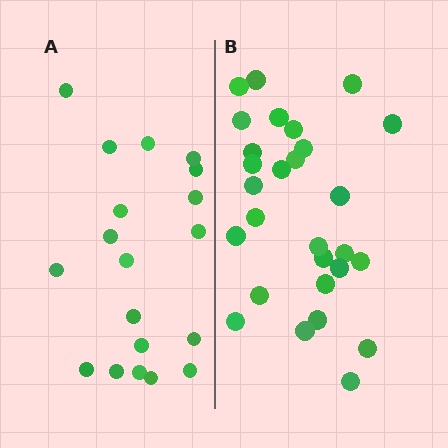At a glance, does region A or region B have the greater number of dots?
Region B (the right region) has more dots.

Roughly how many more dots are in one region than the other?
Region B has roughly 8 or so more dots than region A.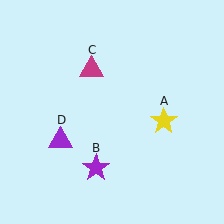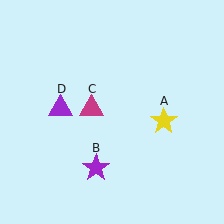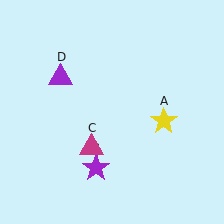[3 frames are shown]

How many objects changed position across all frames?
2 objects changed position: magenta triangle (object C), purple triangle (object D).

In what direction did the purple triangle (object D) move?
The purple triangle (object D) moved up.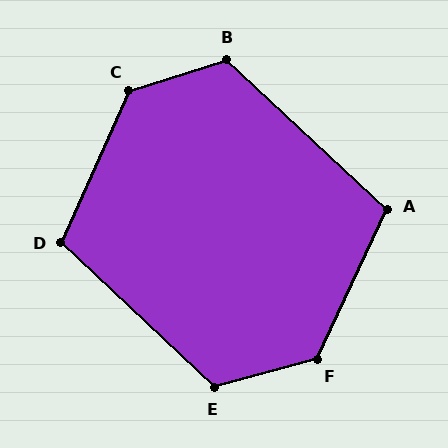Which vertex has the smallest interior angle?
A, at approximately 108 degrees.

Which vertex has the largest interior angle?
C, at approximately 131 degrees.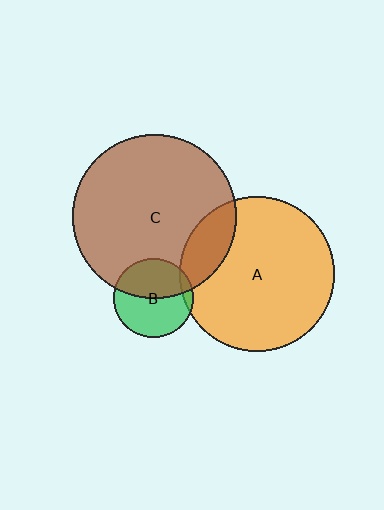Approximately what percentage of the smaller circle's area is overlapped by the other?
Approximately 5%.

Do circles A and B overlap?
Yes.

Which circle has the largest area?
Circle C (brown).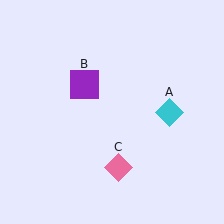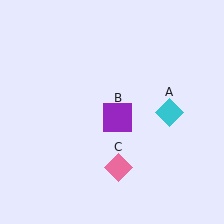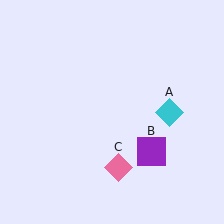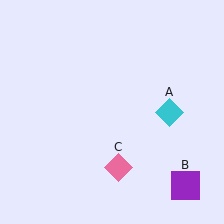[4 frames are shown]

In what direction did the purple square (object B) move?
The purple square (object B) moved down and to the right.